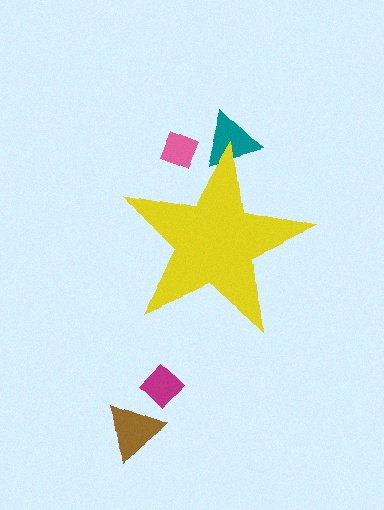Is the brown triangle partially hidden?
No, the brown triangle is fully visible.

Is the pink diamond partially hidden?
Yes, the pink diamond is partially hidden behind the yellow star.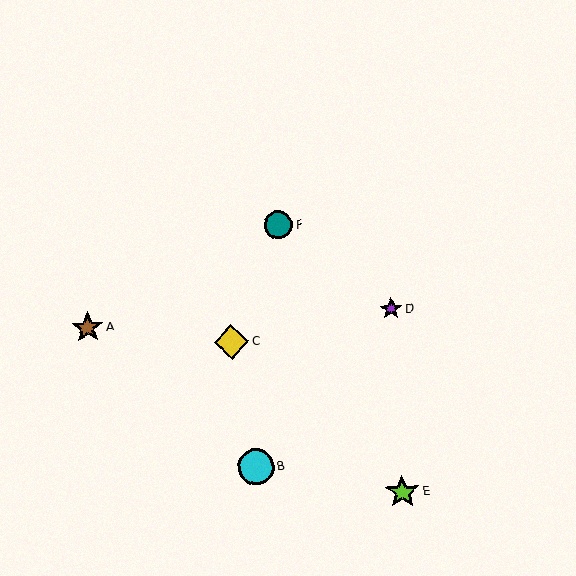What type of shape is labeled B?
Shape B is a cyan circle.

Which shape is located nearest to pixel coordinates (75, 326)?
The brown star (labeled A) at (87, 328) is nearest to that location.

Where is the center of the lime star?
The center of the lime star is at (402, 492).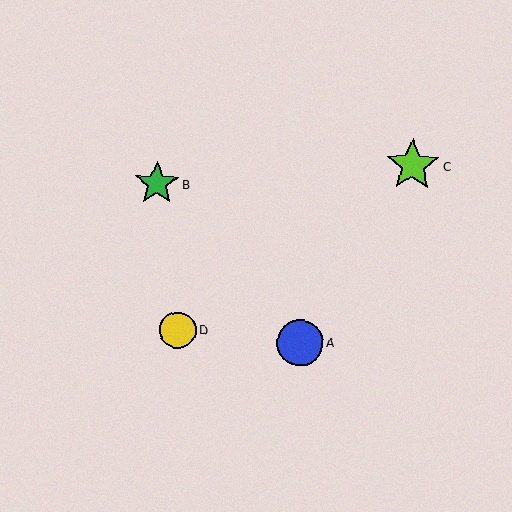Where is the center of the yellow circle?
The center of the yellow circle is at (178, 330).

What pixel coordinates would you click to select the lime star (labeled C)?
Click at (413, 165) to select the lime star C.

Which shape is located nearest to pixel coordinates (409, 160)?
The lime star (labeled C) at (413, 165) is nearest to that location.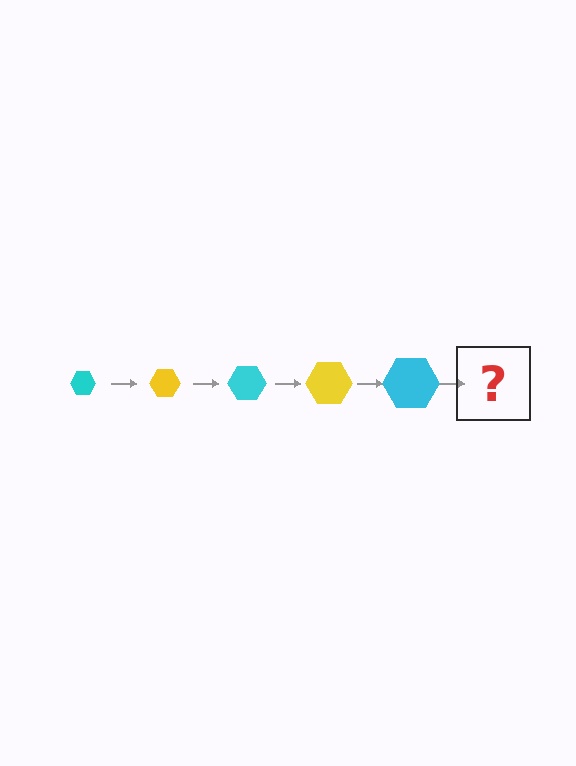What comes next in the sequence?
The next element should be a yellow hexagon, larger than the previous one.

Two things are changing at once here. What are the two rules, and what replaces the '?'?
The two rules are that the hexagon grows larger each step and the color cycles through cyan and yellow. The '?' should be a yellow hexagon, larger than the previous one.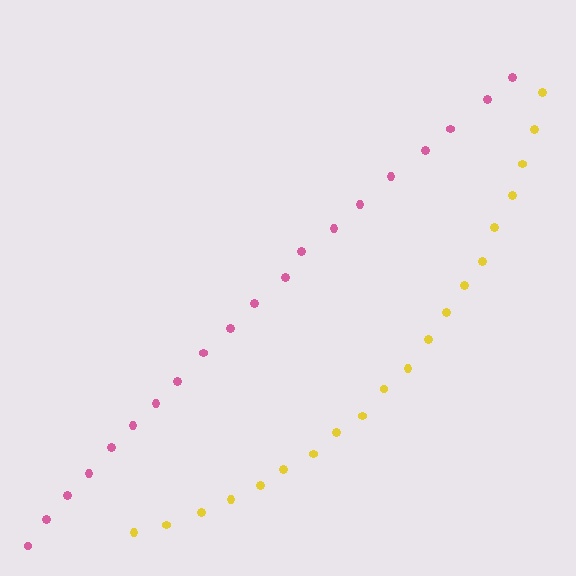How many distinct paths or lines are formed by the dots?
There are 2 distinct paths.